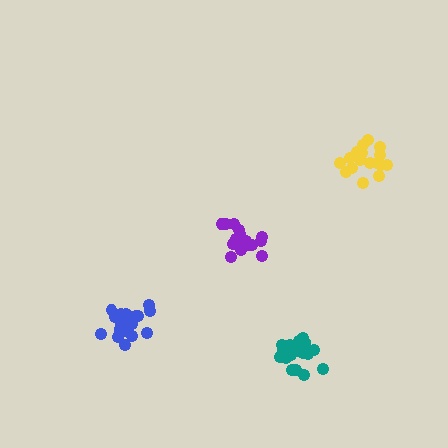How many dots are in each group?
Group 1: 18 dots, Group 2: 20 dots, Group 3: 21 dots, Group 4: 21 dots (80 total).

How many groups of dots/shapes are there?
There are 4 groups.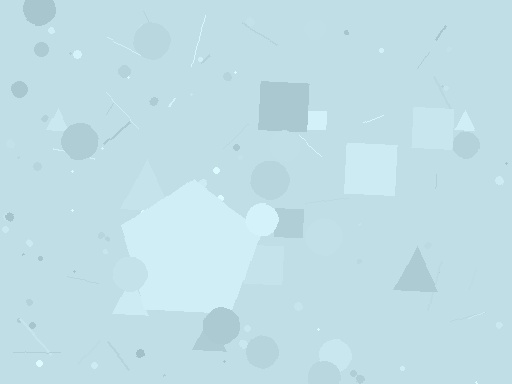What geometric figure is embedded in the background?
A pentagon is embedded in the background.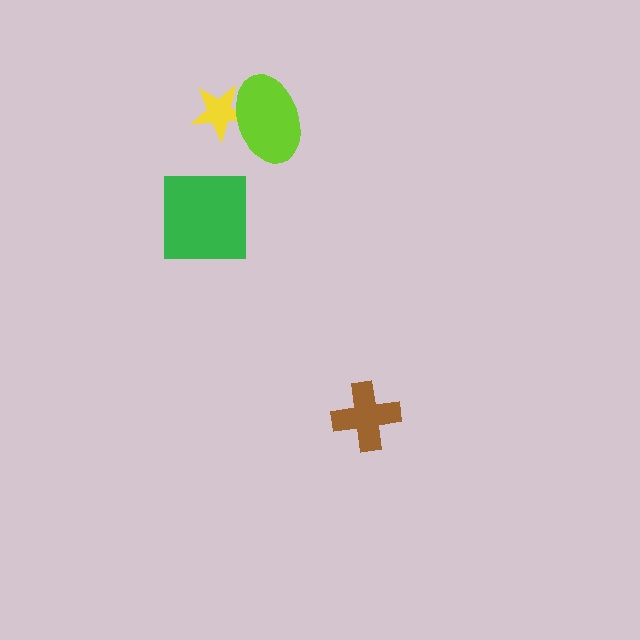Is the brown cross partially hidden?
No, no other shape covers it.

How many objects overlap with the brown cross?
0 objects overlap with the brown cross.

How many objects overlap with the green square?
0 objects overlap with the green square.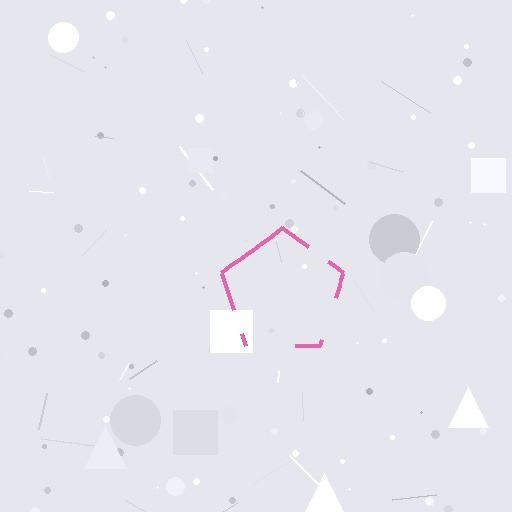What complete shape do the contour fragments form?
The contour fragments form a pentagon.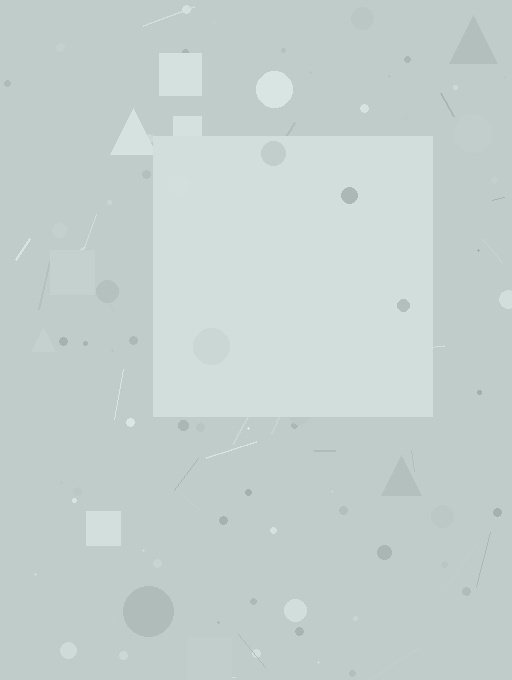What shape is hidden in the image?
A square is hidden in the image.